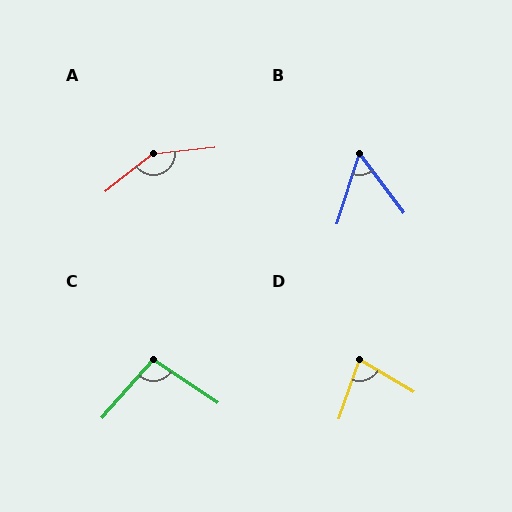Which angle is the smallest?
B, at approximately 55 degrees.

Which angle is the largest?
A, at approximately 148 degrees.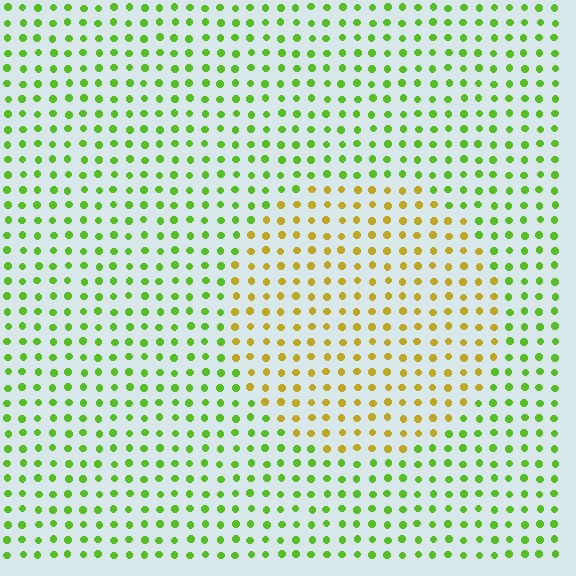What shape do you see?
I see a circle.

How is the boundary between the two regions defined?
The boundary is defined purely by a slight shift in hue (about 50 degrees). Spacing, size, and orientation are identical on both sides.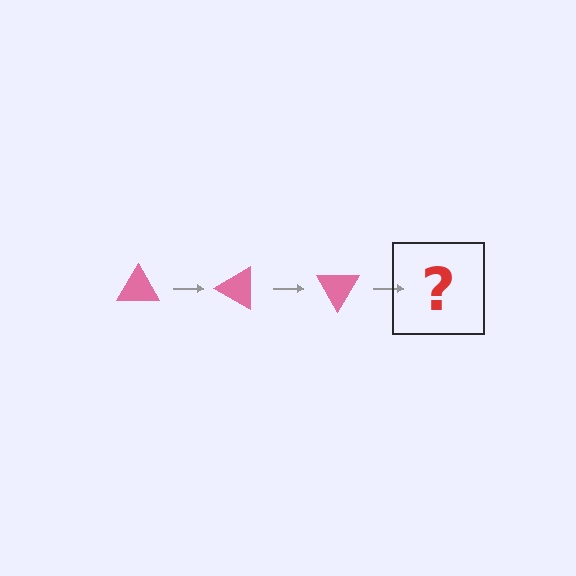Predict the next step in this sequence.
The next step is a pink triangle rotated 90 degrees.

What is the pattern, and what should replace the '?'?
The pattern is that the triangle rotates 30 degrees each step. The '?' should be a pink triangle rotated 90 degrees.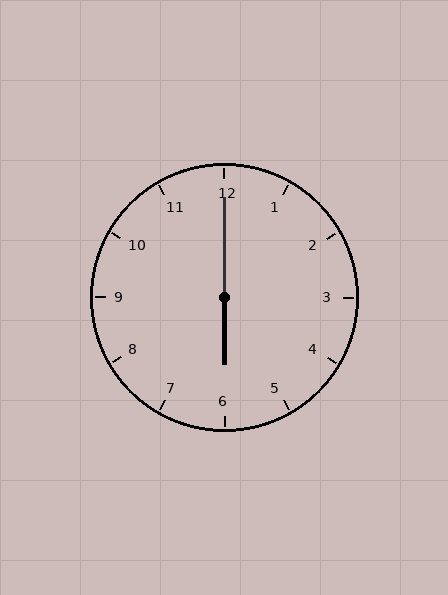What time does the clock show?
6:00.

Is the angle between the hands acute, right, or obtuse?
It is obtuse.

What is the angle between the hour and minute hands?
Approximately 180 degrees.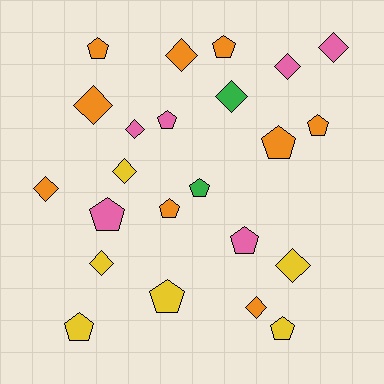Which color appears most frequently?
Orange, with 9 objects.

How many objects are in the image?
There are 23 objects.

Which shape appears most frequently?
Pentagon, with 12 objects.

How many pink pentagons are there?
There are 3 pink pentagons.